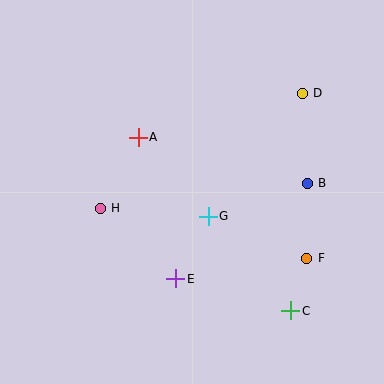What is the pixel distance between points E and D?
The distance between E and D is 224 pixels.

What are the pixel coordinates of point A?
Point A is at (138, 137).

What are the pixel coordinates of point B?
Point B is at (307, 183).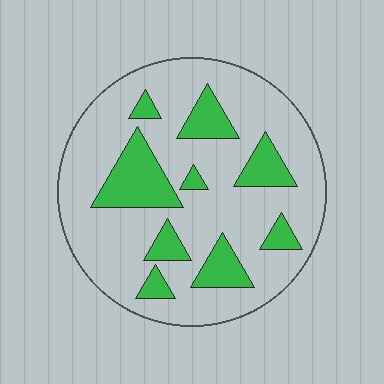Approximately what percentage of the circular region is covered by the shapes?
Approximately 25%.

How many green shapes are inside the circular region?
9.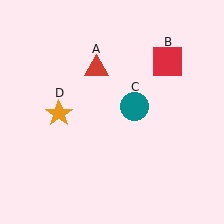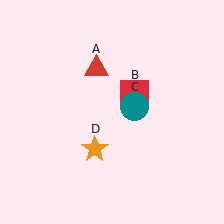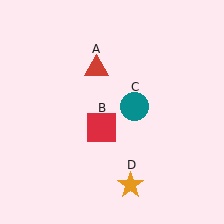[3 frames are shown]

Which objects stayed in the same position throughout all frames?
Red triangle (object A) and teal circle (object C) remained stationary.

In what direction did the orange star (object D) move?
The orange star (object D) moved down and to the right.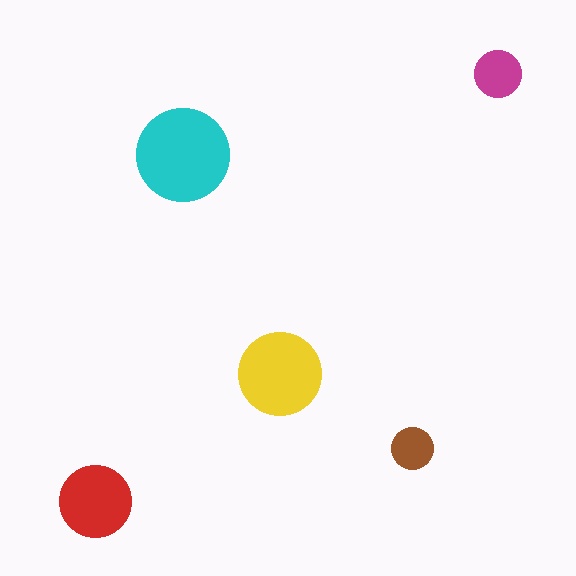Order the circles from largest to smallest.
the cyan one, the yellow one, the red one, the magenta one, the brown one.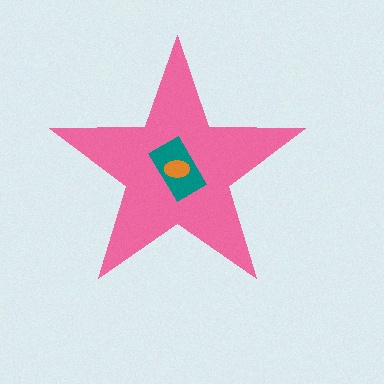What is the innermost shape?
The orange ellipse.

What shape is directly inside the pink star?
The teal rectangle.